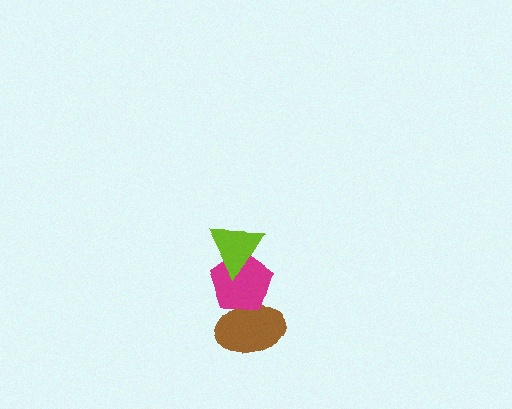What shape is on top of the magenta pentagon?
The lime triangle is on top of the magenta pentagon.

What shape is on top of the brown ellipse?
The magenta pentagon is on top of the brown ellipse.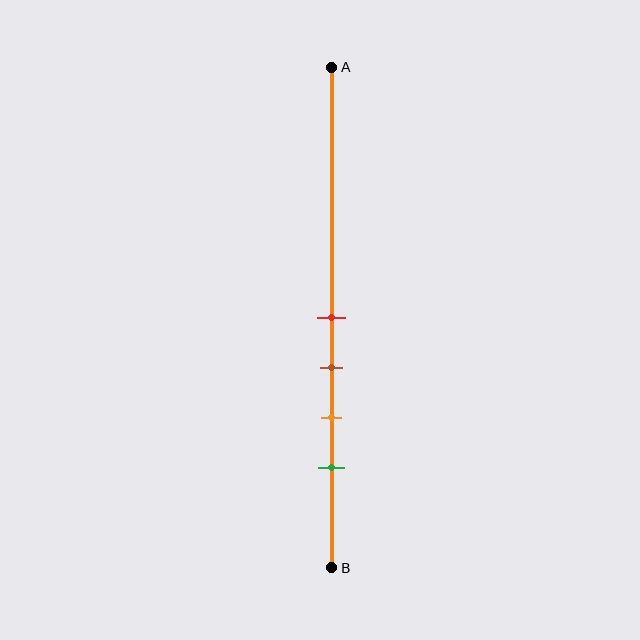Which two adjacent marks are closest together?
The red and brown marks are the closest adjacent pair.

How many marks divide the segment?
There are 4 marks dividing the segment.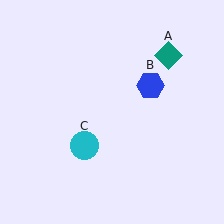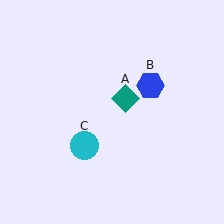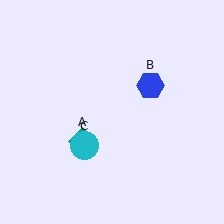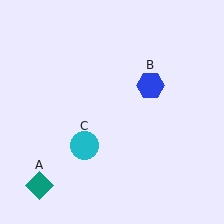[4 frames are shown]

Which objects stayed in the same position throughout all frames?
Blue hexagon (object B) and cyan circle (object C) remained stationary.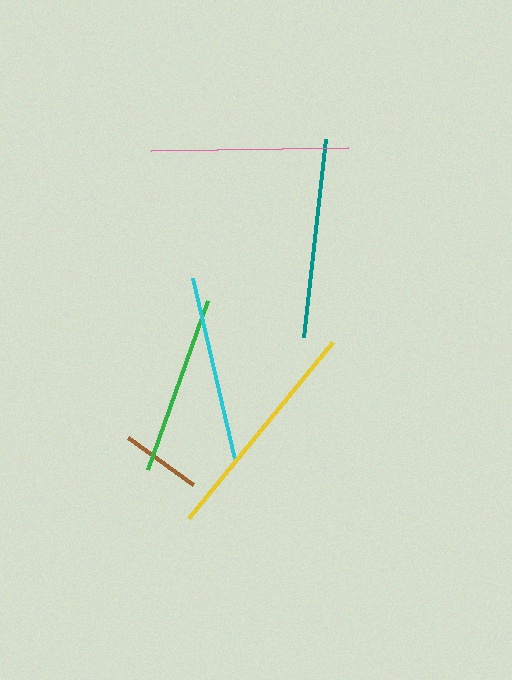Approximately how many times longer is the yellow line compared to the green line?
The yellow line is approximately 1.3 times the length of the green line.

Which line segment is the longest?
The yellow line is the longest at approximately 227 pixels.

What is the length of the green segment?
The green segment is approximately 179 pixels long.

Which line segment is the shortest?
The brown line is the shortest at approximately 80 pixels.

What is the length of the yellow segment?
The yellow segment is approximately 227 pixels long.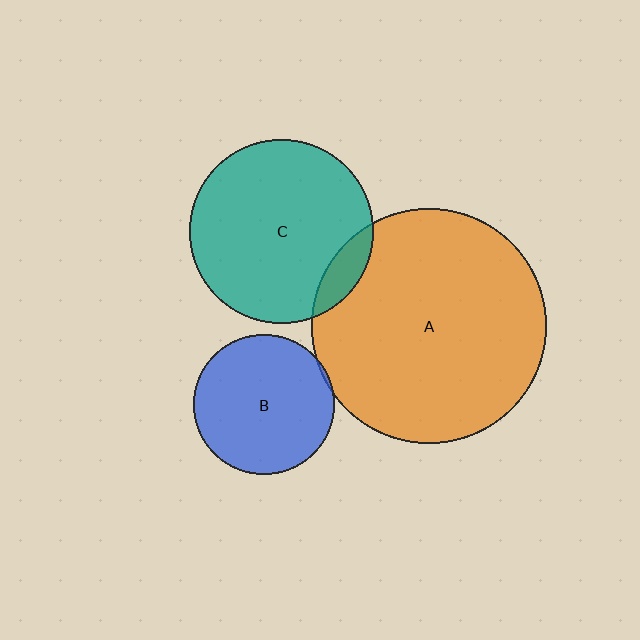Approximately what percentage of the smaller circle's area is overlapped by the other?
Approximately 5%.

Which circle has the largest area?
Circle A (orange).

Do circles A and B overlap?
Yes.